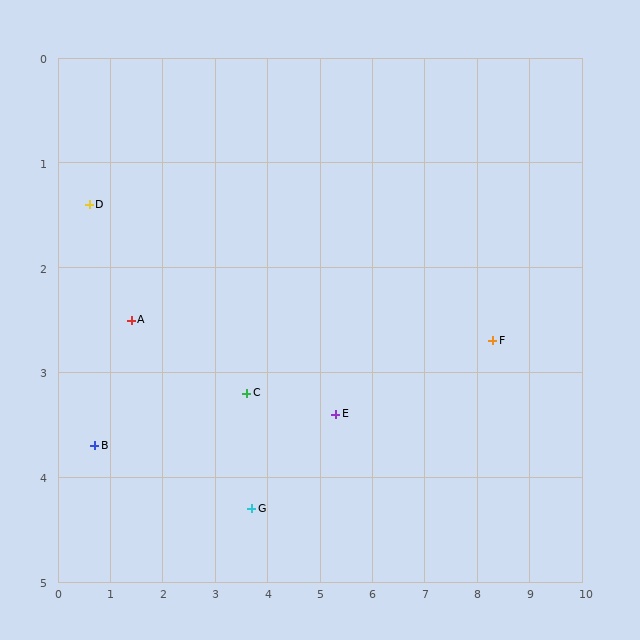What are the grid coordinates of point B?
Point B is at approximately (0.7, 3.7).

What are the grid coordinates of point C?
Point C is at approximately (3.6, 3.2).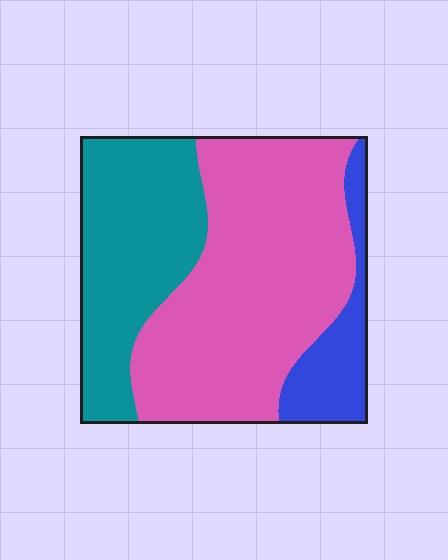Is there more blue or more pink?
Pink.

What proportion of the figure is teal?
Teal takes up about one third (1/3) of the figure.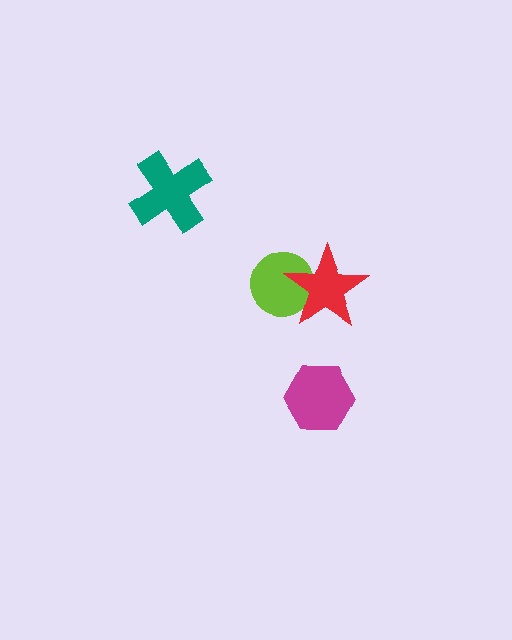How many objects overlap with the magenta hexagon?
0 objects overlap with the magenta hexagon.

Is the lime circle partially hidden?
Yes, it is partially covered by another shape.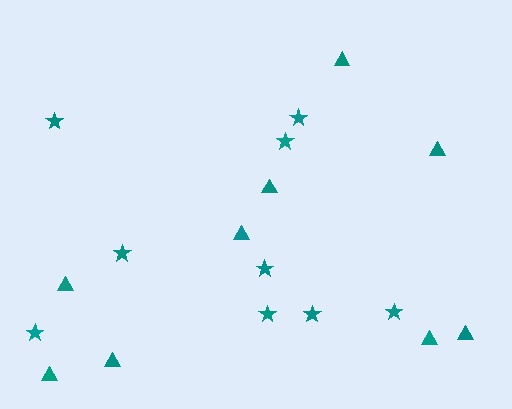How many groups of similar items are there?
There are 2 groups: one group of stars (9) and one group of triangles (9).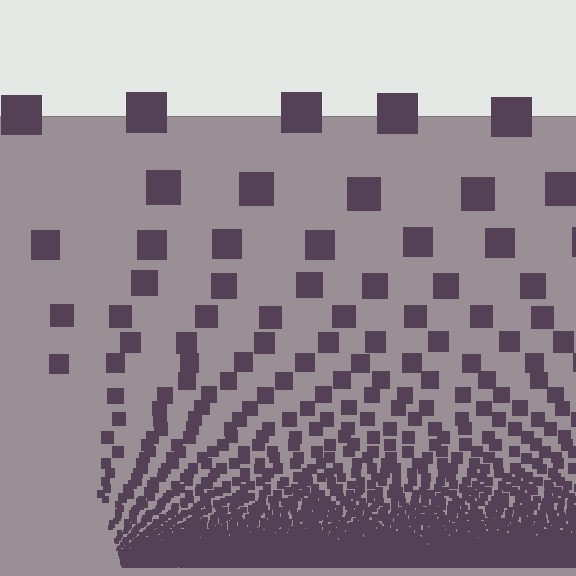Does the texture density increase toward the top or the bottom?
Density increases toward the bottom.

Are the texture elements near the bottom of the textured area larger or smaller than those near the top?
Smaller. The gradient is inverted — elements near the bottom are smaller and denser.